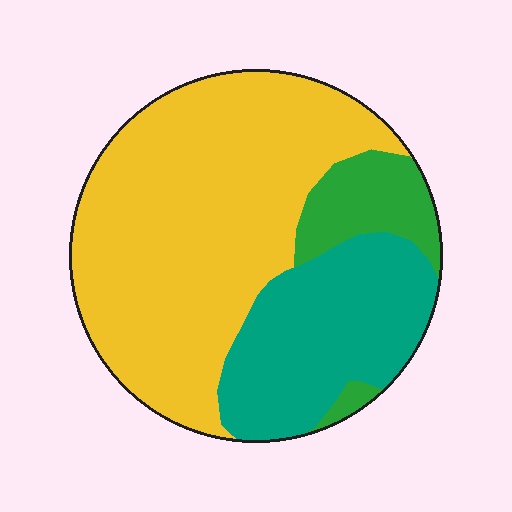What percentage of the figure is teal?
Teal covers about 25% of the figure.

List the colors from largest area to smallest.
From largest to smallest: yellow, teal, green.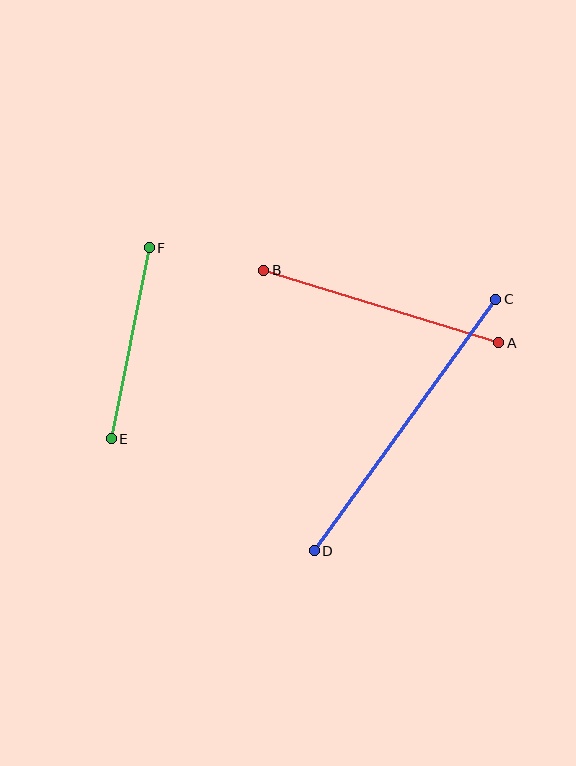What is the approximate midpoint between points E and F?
The midpoint is at approximately (130, 343) pixels.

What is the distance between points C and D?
The distance is approximately 310 pixels.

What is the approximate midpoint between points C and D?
The midpoint is at approximately (405, 425) pixels.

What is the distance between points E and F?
The distance is approximately 195 pixels.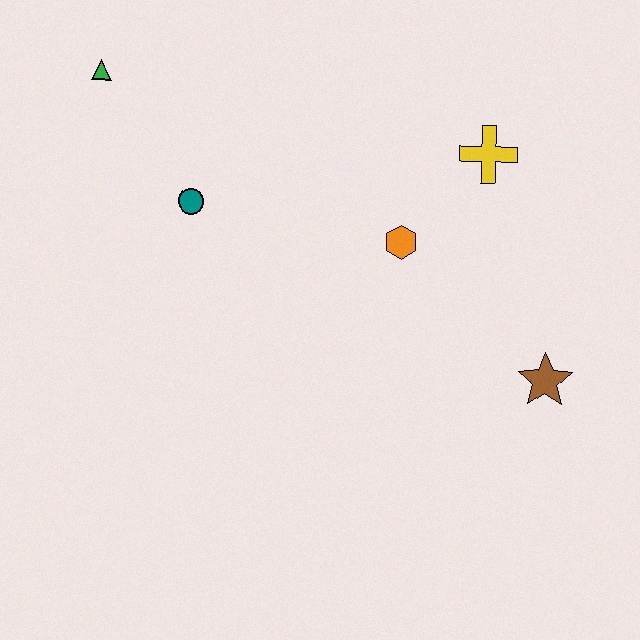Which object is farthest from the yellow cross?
The green triangle is farthest from the yellow cross.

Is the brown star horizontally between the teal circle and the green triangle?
No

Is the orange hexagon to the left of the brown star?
Yes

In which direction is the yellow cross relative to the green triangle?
The yellow cross is to the right of the green triangle.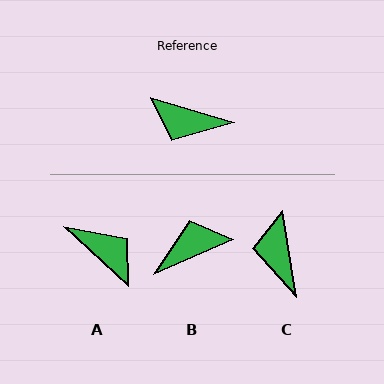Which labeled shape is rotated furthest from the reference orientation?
A, about 154 degrees away.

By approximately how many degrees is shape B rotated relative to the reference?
Approximately 140 degrees clockwise.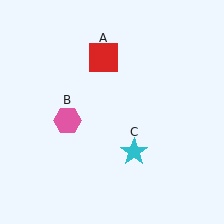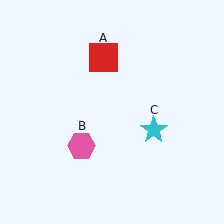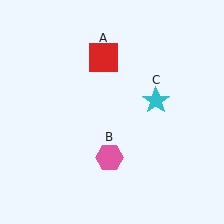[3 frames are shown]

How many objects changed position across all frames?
2 objects changed position: pink hexagon (object B), cyan star (object C).